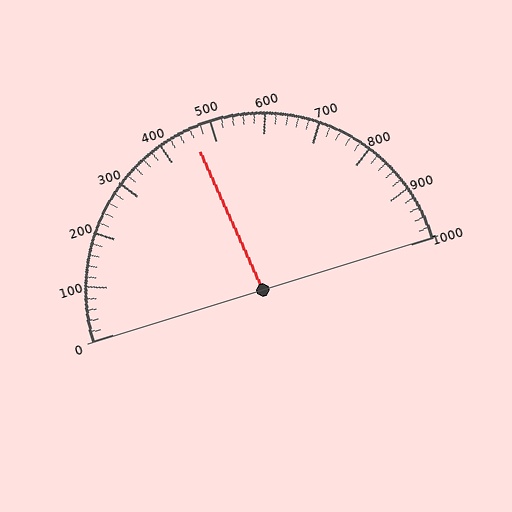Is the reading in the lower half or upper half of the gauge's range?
The reading is in the lower half of the range (0 to 1000).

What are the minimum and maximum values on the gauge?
The gauge ranges from 0 to 1000.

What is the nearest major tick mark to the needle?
The nearest major tick mark is 500.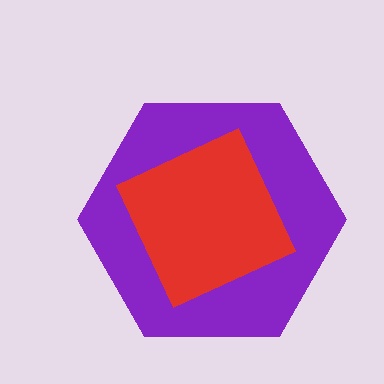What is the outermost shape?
The purple hexagon.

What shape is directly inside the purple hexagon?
The red square.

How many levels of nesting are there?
2.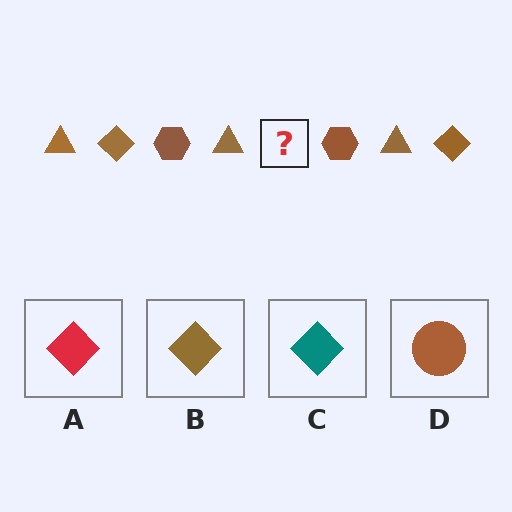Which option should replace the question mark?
Option B.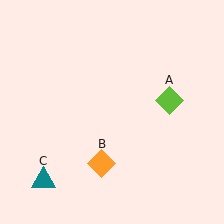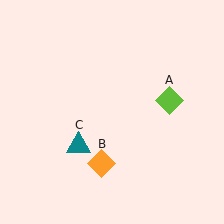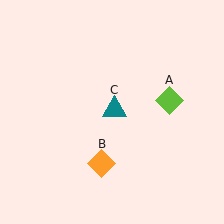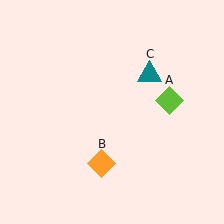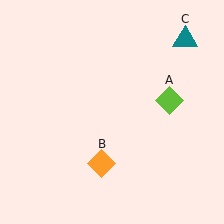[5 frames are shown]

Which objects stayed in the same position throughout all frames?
Lime diamond (object A) and orange diamond (object B) remained stationary.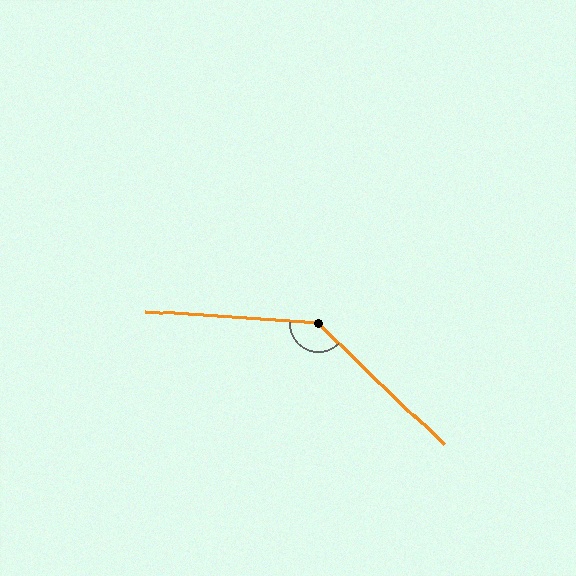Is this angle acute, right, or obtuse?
It is obtuse.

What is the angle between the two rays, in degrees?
Approximately 140 degrees.